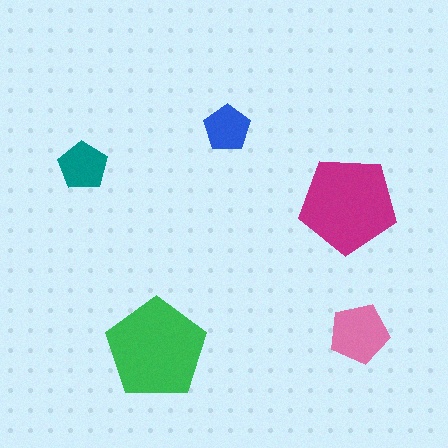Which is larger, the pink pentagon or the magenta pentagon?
The magenta one.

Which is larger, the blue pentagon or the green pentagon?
The green one.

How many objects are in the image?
There are 5 objects in the image.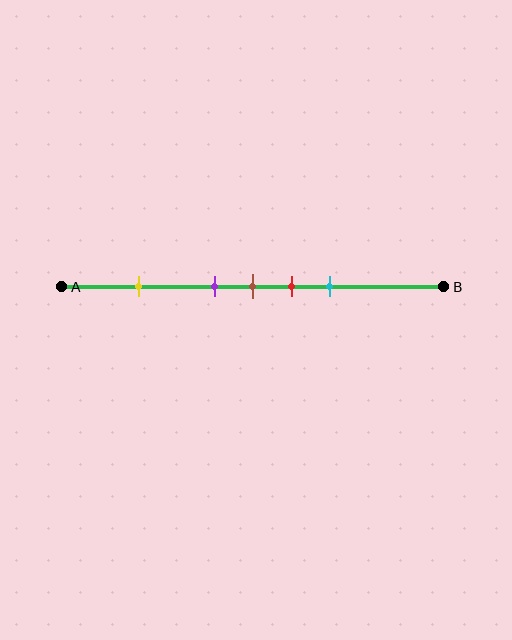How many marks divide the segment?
There are 5 marks dividing the segment.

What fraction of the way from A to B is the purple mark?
The purple mark is approximately 40% (0.4) of the way from A to B.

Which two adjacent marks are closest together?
The purple and brown marks are the closest adjacent pair.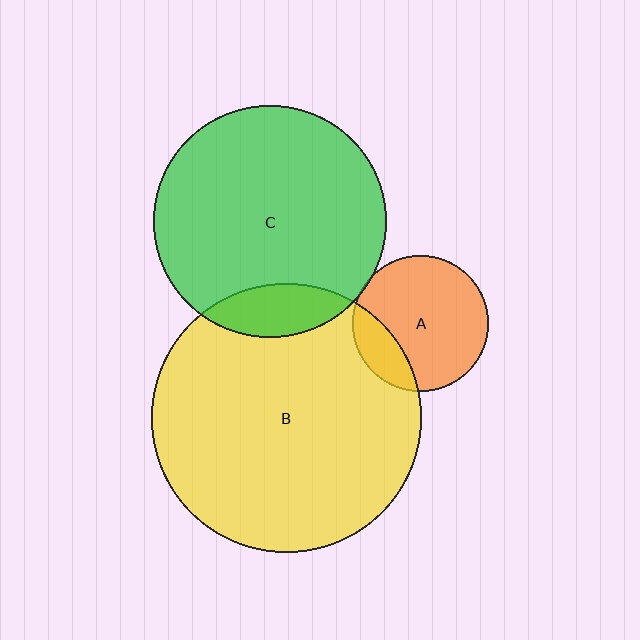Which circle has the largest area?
Circle B (yellow).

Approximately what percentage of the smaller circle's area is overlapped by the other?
Approximately 15%.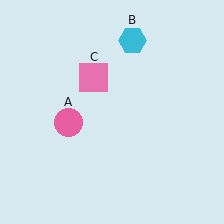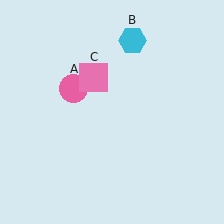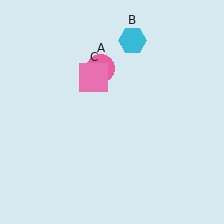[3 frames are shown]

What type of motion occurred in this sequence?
The pink circle (object A) rotated clockwise around the center of the scene.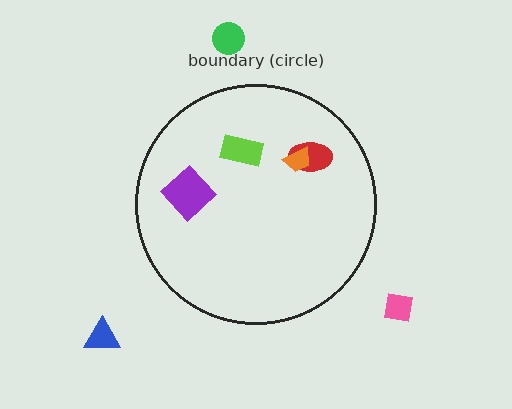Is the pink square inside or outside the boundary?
Outside.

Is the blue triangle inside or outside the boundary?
Outside.